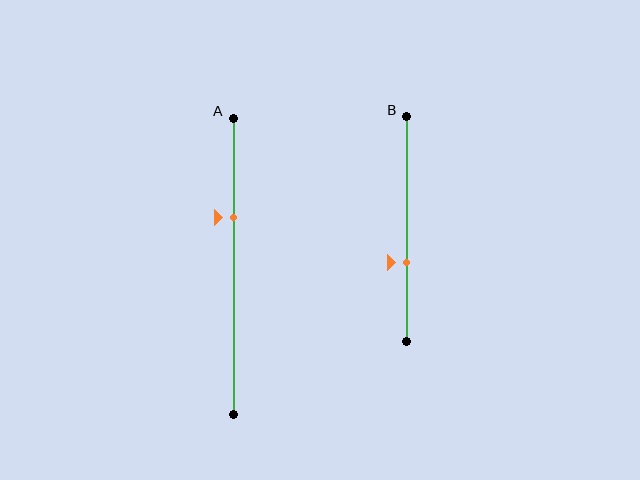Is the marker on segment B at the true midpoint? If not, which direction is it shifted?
No, the marker on segment B is shifted downward by about 15% of the segment length.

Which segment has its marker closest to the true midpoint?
Segment B has its marker closest to the true midpoint.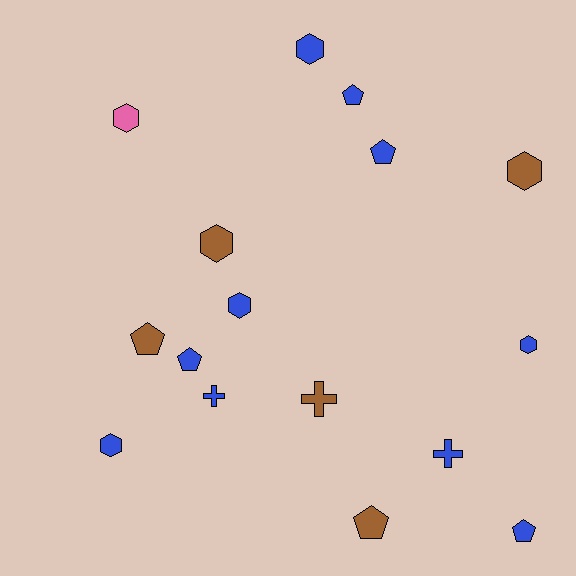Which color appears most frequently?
Blue, with 10 objects.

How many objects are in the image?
There are 16 objects.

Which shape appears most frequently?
Hexagon, with 7 objects.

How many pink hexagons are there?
There is 1 pink hexagon.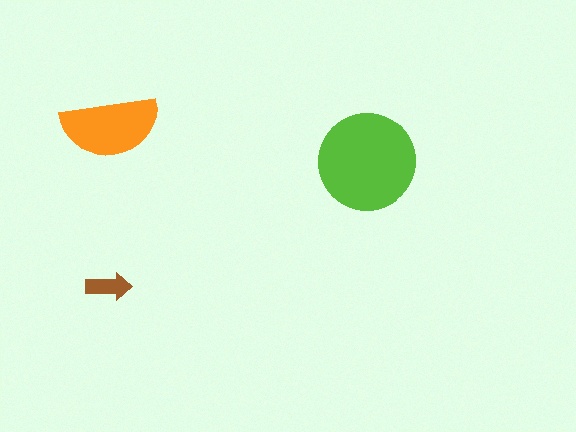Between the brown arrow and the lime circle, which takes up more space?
The lime circle.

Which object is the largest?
The lime circle.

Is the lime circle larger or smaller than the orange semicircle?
Larger.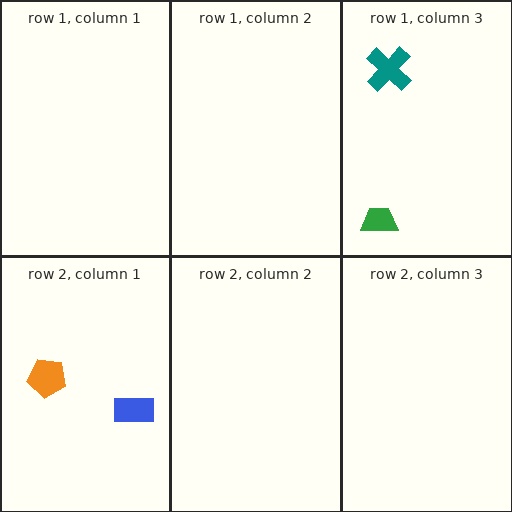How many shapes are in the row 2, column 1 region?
2.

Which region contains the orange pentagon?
The row 2, column 1 region.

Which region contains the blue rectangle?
The row 2, column 1 region.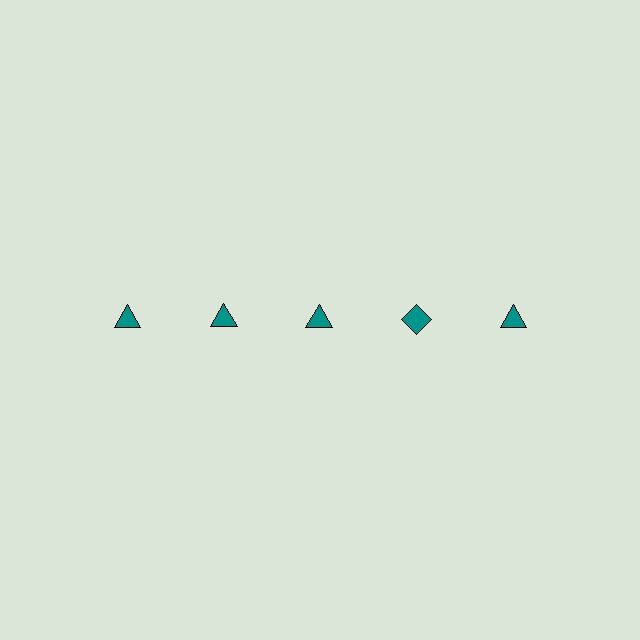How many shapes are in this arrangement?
There are 5 shapes arranged in a grid pattern.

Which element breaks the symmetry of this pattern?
The teal diamond in the top row, second from right column breaks the symmetry. All other shapes are teal triangles.